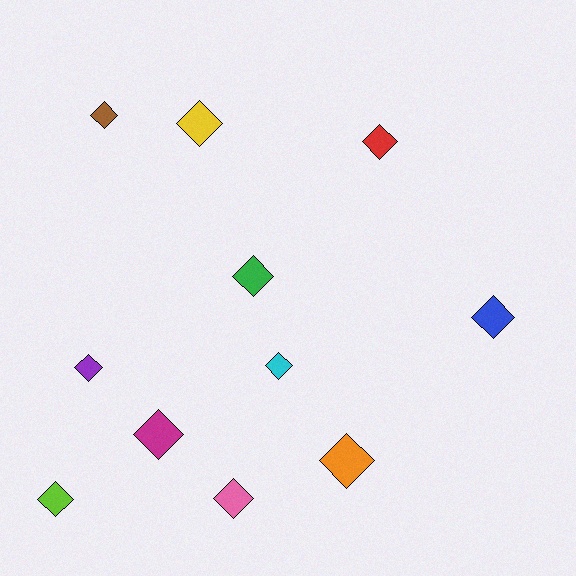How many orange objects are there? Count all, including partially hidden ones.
There is 1 orange object.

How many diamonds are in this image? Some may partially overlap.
There are 11 diamonds.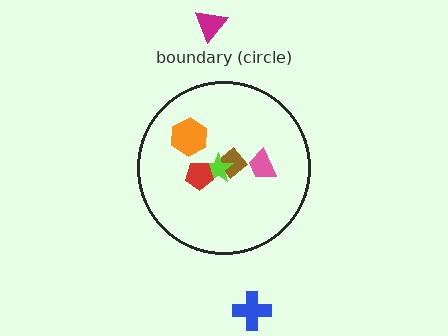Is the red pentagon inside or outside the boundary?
Inside.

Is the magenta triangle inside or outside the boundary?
Outside.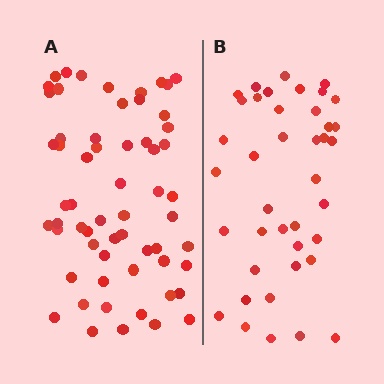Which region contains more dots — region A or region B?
Region A (the left region) has more dots.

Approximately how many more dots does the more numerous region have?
Region A has approximately 20 more dots than region B.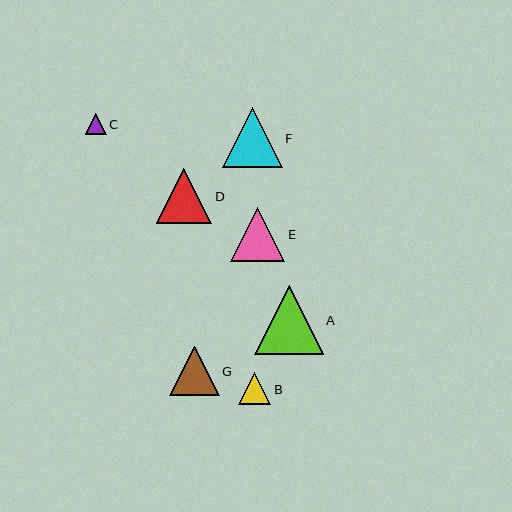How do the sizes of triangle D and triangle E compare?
Triangle D and triangle E are approximately the same size.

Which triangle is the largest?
Triangle A is the largest with a size of approximately 68 pixels.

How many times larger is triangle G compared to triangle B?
Triangle G is approximately 1.5 times the size of triangle B.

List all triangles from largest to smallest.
From largest to smallest: A, F, D, E, G, B, C.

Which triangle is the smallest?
Triangle C is the smallest with a size of approximately 20 pixels.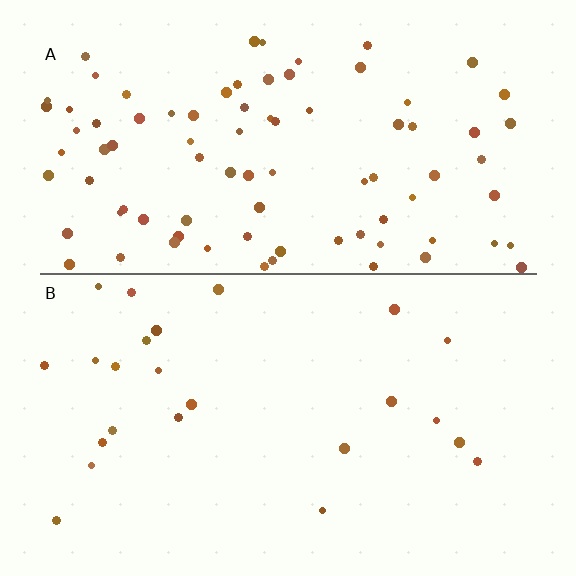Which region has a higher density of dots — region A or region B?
A (the top).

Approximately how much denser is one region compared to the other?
Approximately 3.6× — region A over region B.